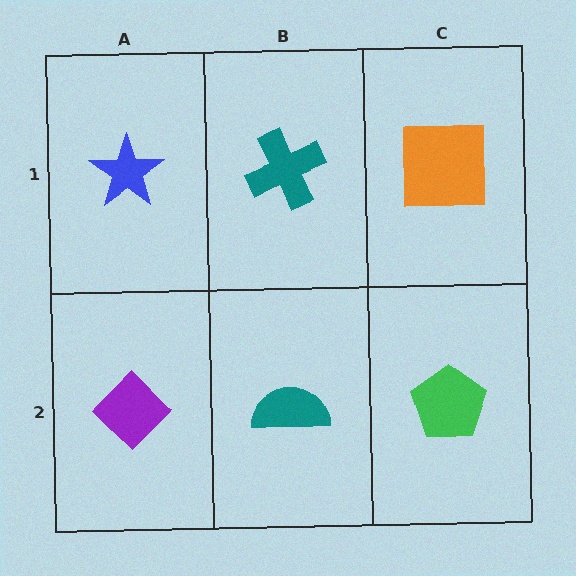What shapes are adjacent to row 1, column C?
A green pentagon (row 2, column C), a teal cross (row 1, column B).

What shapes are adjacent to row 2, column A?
A blue star (row 1, column A), a teal semicircle (row 2, column B).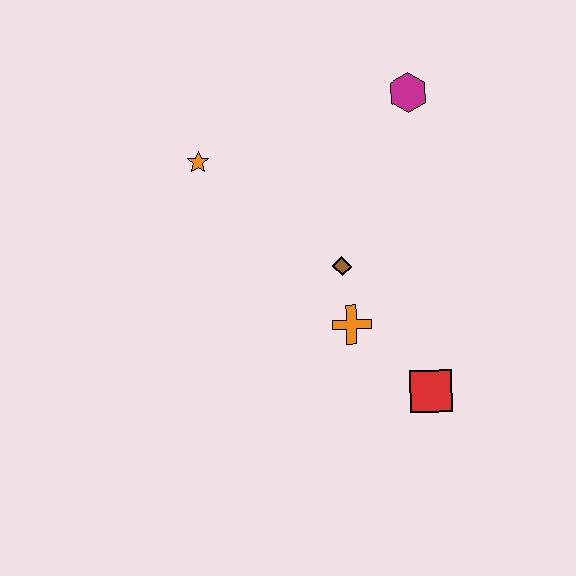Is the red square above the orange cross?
No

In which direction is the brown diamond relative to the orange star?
The brown diamond is to the right of the orange star.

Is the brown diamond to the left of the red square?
Yes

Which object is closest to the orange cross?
The brown diamond is closest to the orange cross.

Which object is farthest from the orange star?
The red square is farthest from the orange star.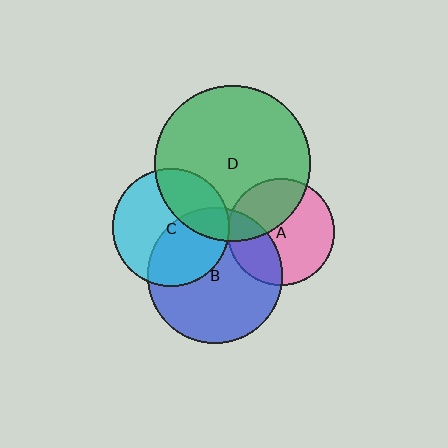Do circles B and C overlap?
Yes.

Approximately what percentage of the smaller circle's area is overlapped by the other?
Approximately 45%.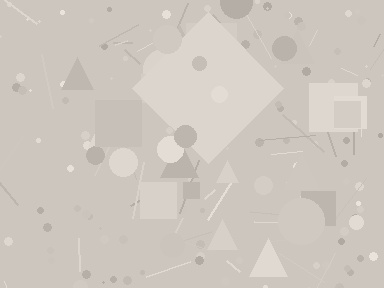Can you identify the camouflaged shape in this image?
The camouflaged shape is a diamond.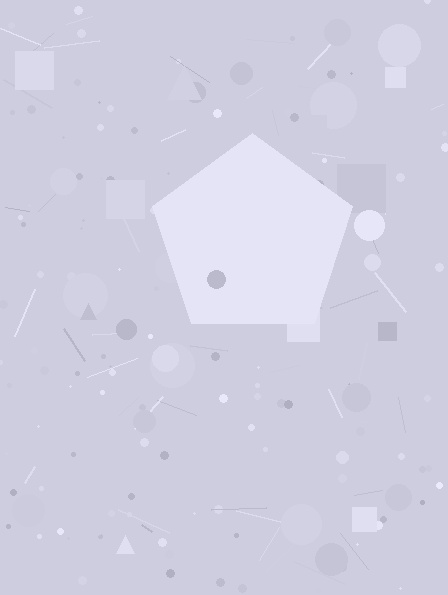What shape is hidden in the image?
A pentagon is hidden in the image.